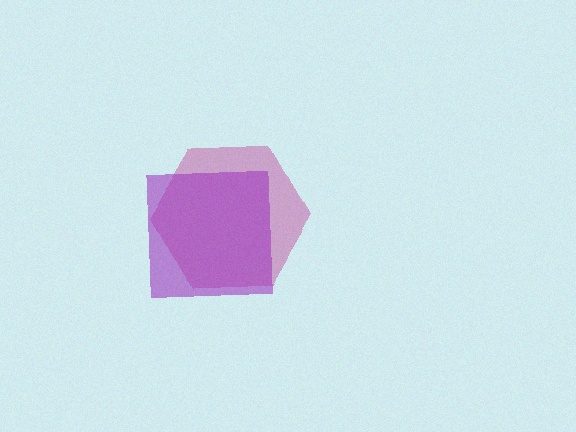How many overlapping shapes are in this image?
There are 2 overlapping shapes in the image.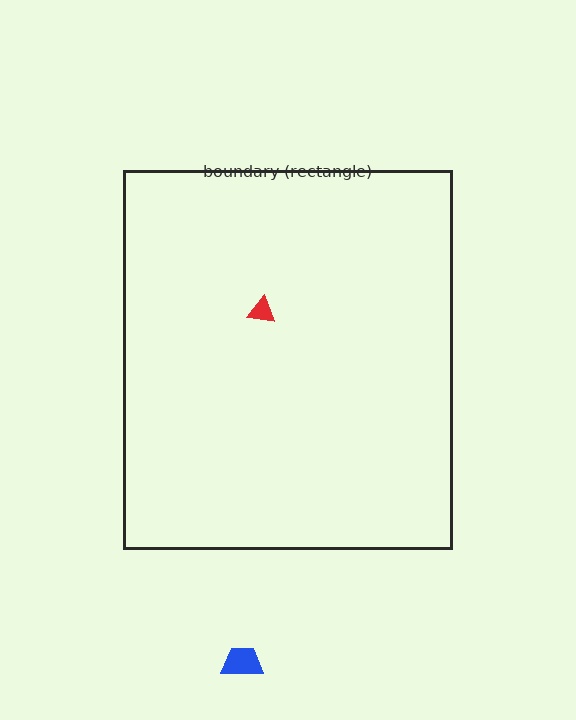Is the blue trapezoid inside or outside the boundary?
Outside.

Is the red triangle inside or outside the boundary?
Inside.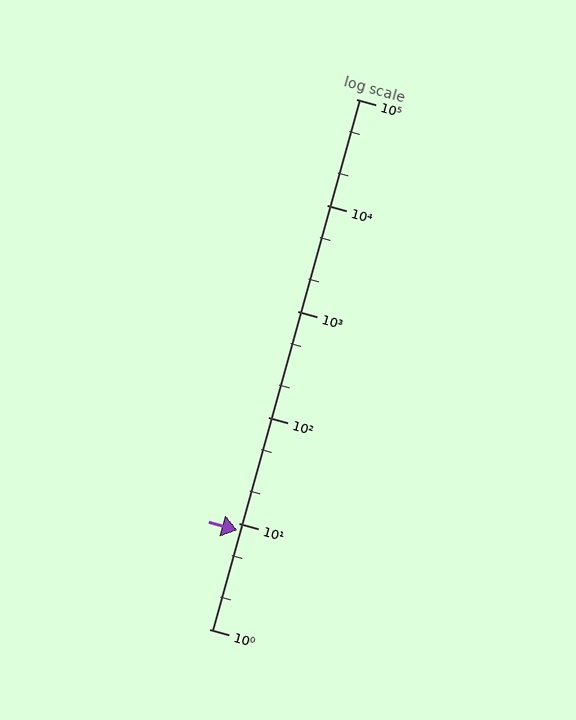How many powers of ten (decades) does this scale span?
The scale spans 5 decades, from 1 to 100000.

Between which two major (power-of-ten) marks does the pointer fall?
The pointer is between 1 and 10.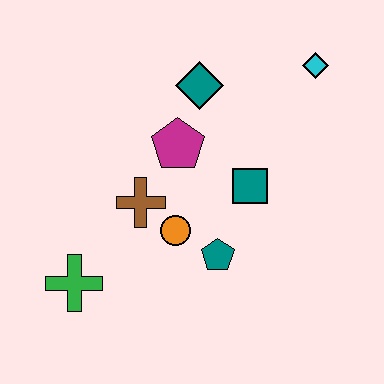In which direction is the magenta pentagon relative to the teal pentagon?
The magenta pentagon is above the teal pentagon.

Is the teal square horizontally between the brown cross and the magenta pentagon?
No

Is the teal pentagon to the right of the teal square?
No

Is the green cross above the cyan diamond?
No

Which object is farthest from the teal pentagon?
The cyan diamond is farthest from the teal pentagon.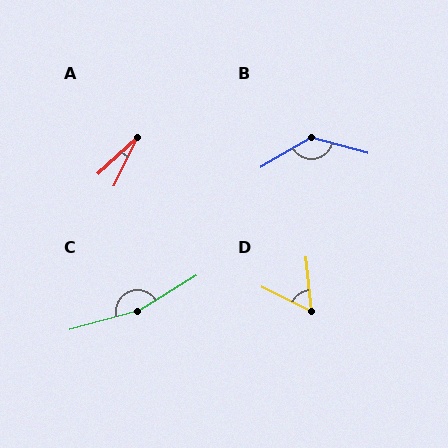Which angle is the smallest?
A, at approximately 22 degrees.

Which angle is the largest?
C, at approximately 164 degrees.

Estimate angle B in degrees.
Approximately 134 degrees.